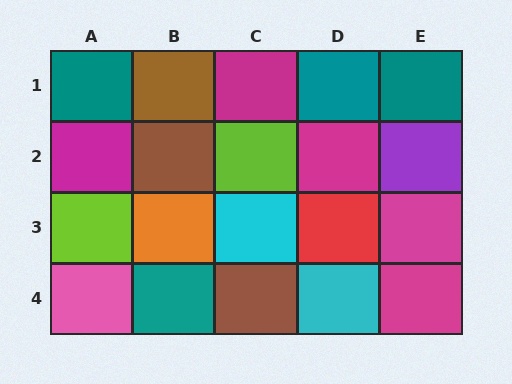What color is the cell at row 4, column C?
Brown.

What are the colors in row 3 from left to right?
Lime, orange, cyan, red, magenta.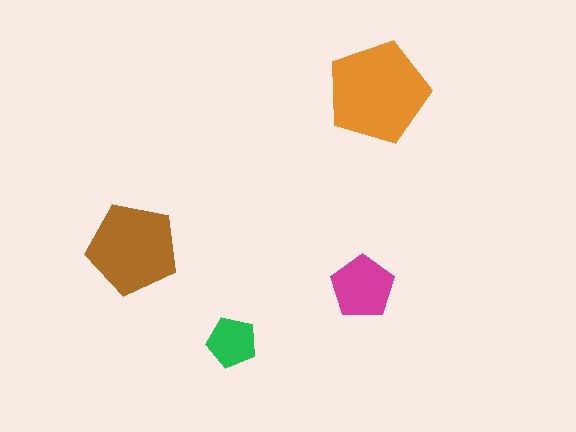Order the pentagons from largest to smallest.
the orange one, the brown one, the magenta one, the green one.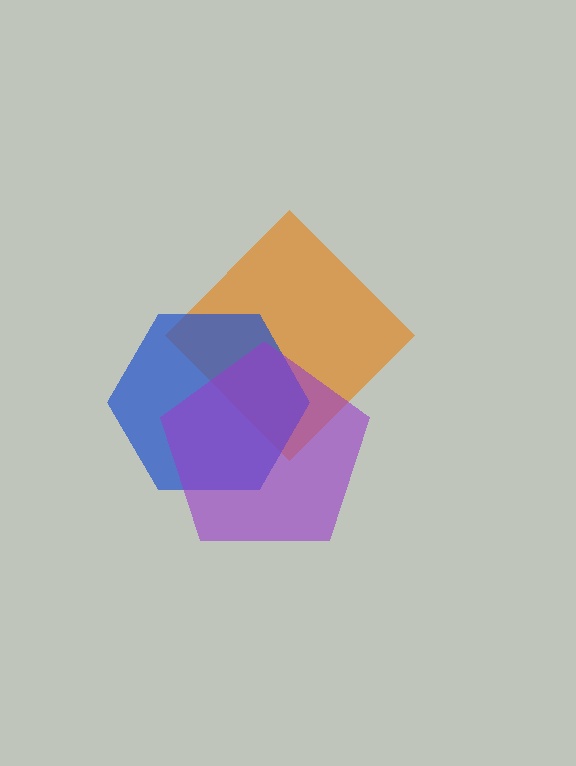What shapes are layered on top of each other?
The layered shapes are: an orange diamond, a blue hexagon, a purple pentagon.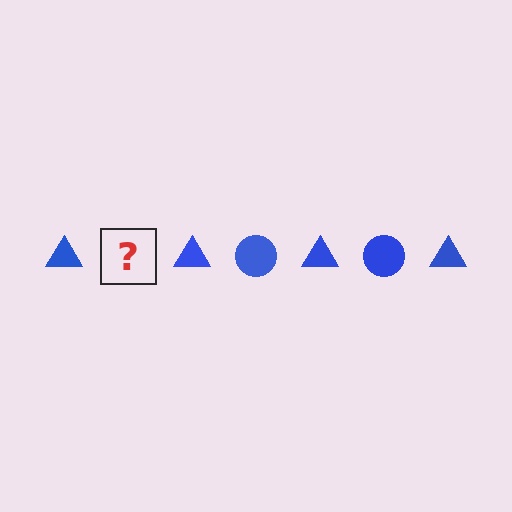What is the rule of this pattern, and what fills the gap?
The rule is that the pattern cycles through triangle, circle shapes in blue. The gap should be filled with a blue circle.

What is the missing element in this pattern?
The missing element is a blue circle.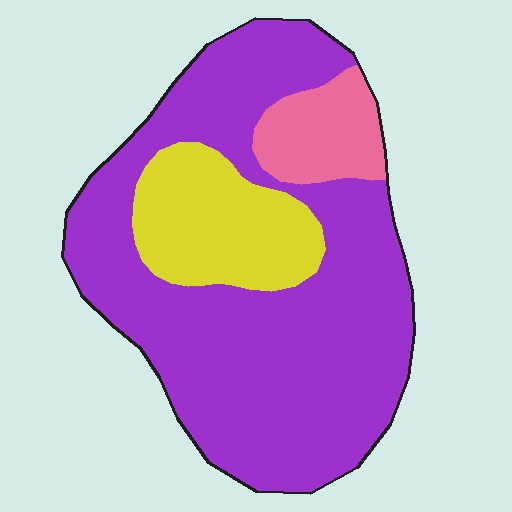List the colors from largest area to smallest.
From largest to smallest: purple, yellow, pink.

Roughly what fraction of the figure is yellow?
Yellow takes up about one sixth (1/6) of the figure.